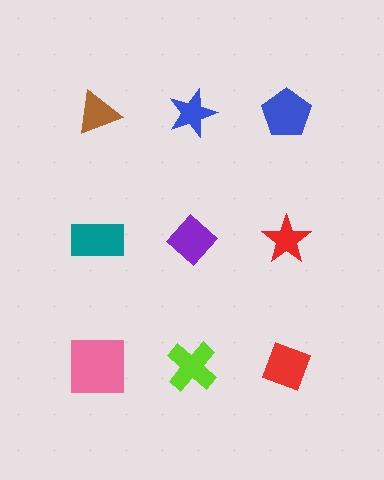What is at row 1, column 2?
A blue star.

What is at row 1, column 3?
A blue pentagon.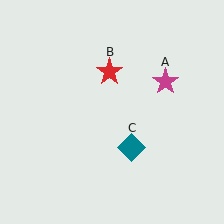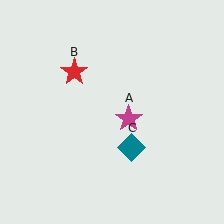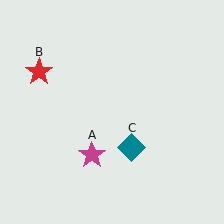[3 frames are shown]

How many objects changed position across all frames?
2 objects changed position: magenta star (object A), red star (object B).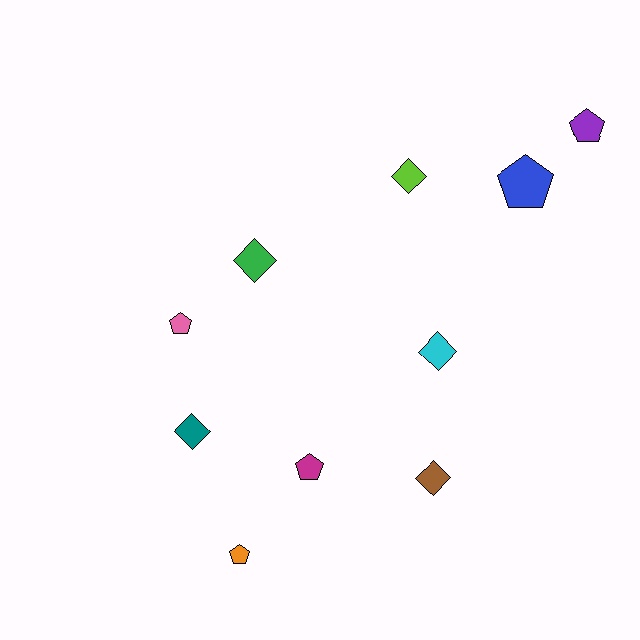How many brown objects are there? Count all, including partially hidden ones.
There is 1 brown object.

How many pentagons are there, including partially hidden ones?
There are 5 pentagons.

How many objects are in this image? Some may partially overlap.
There are 10 objects.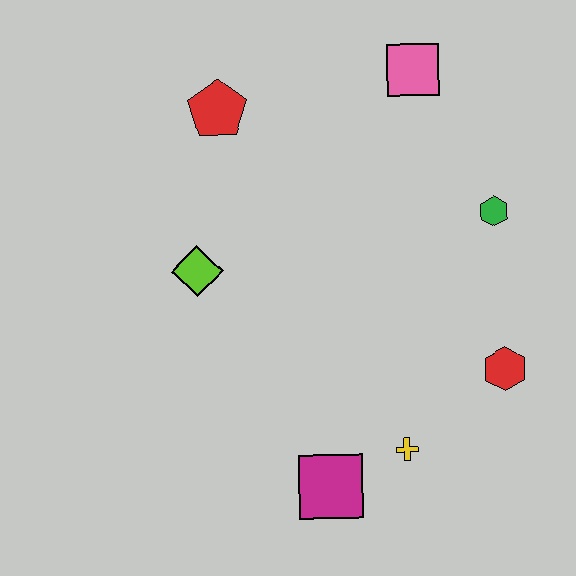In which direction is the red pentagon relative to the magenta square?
The red pentagon is above the magenta square.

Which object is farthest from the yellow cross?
The red pentagon is farthest from the yellow cross.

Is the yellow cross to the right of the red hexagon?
No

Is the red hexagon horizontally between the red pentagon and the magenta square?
No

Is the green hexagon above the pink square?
No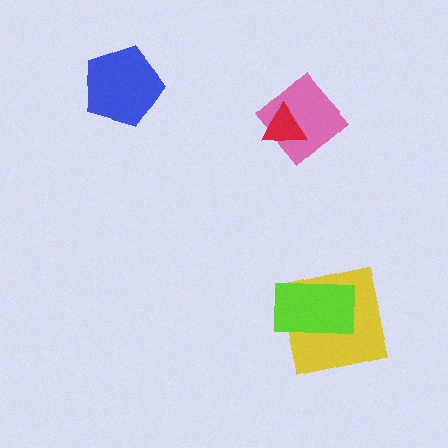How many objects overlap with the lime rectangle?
1 object overlaps with the lime rectangle.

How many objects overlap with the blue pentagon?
0 objects overlap with the blue pentagon.